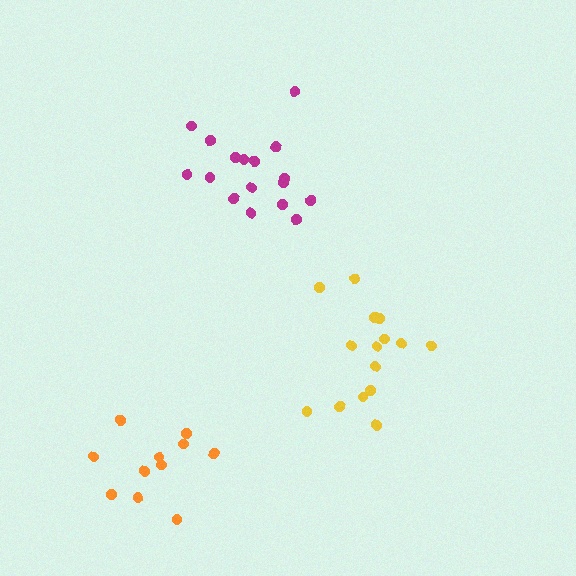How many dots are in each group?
Group 1: 15 dots, Group 2: 17 dots, Group 3: 11 dots (43 total).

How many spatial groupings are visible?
There are 3 spatial groupings.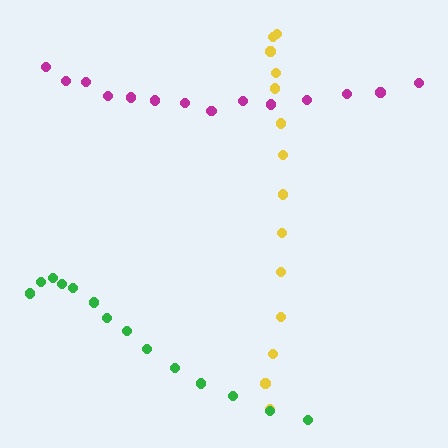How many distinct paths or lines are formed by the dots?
There are 3 distinct paths.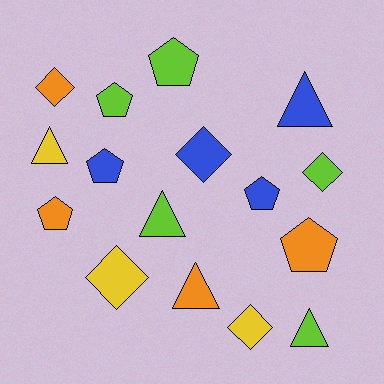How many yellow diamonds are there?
There are 2 yellow diamonds.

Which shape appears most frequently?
Pentagon, with 6 objects.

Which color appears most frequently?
Lime, with 5 objects.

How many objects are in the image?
There are 16 objects.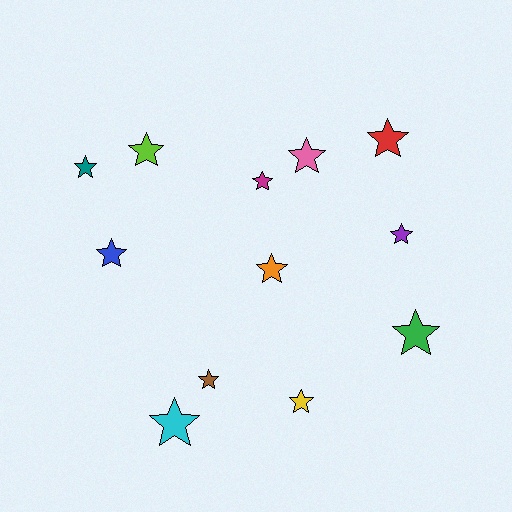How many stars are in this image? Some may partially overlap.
There are 12 stars.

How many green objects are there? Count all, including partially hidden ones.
There is 1 green object.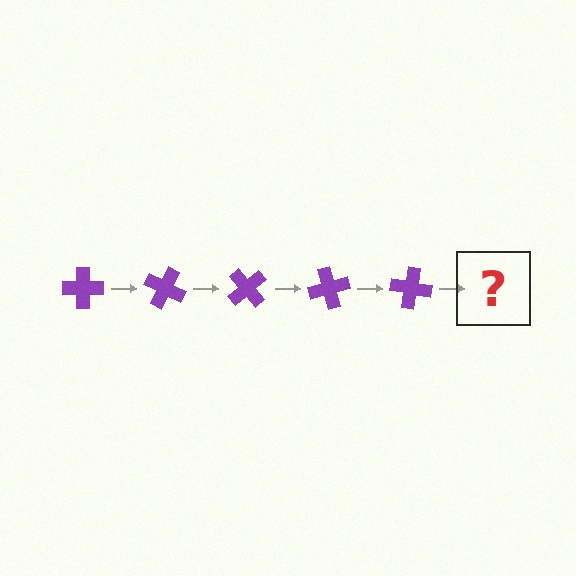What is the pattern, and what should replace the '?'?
The pattern is that the cross rotates 25 degrees each step. The '?' should be a purple cross rotated 125 degrees.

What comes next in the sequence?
The next element should be a purple cross rotated 125 degrees.